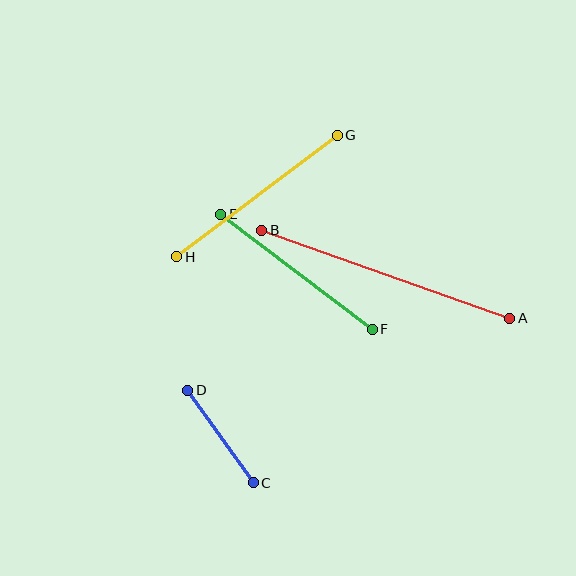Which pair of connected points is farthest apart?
Points A and B are farthest apart.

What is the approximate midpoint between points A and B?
The midpoint is at approximately (386, 274) pixels.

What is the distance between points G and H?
The distance is approximately 201 pixels.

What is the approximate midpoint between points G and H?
The midpoint is at approximately (257, 196) pixels.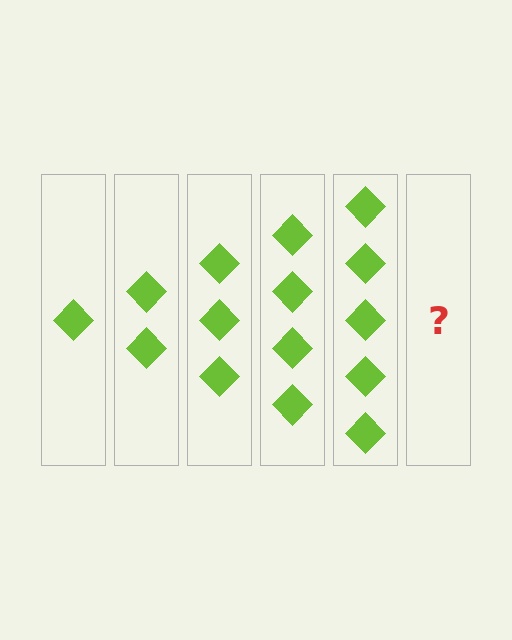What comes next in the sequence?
The next element should be 6 diamonds.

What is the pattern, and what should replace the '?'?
The pattern is that each step adds one more diamond. The '?' should be 6 diamonds.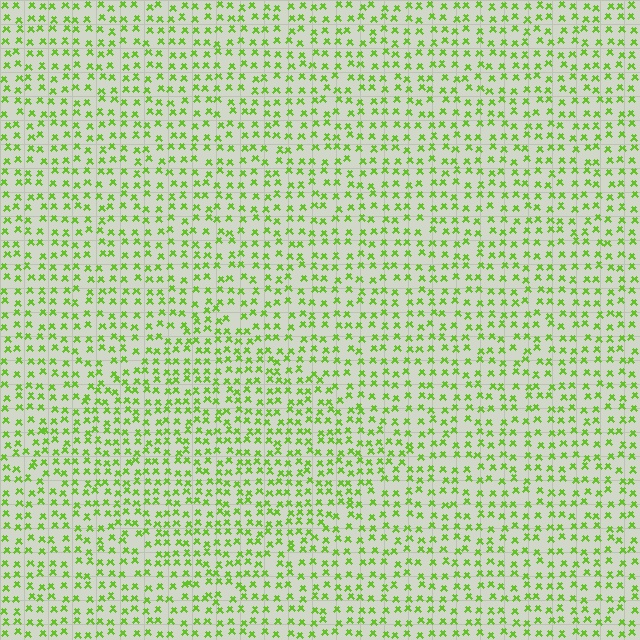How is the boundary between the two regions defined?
The boundary is defined by a change in element density (approximately 1.4x ratio). All elements are the same color, size, and shape.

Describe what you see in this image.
The image contains small lime elements arranged at two different densities. A diamond-shaped region is visible where the elements are more densely packed than the surrounding area.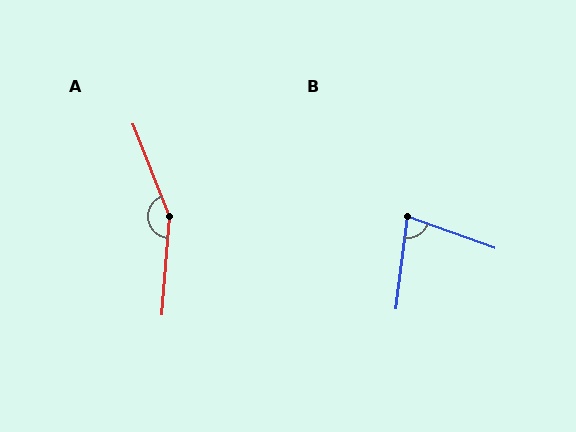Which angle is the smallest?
B, at approximately 77 degrees.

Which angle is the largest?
A, at approximately 154 degrees.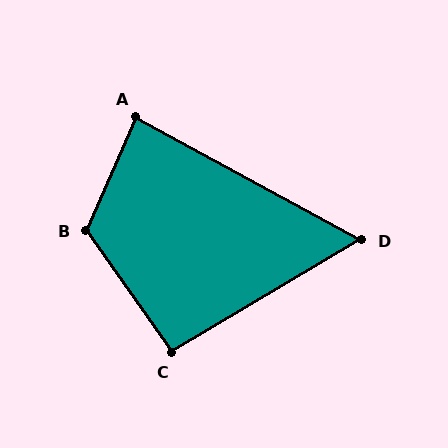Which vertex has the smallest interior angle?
D, at approximately 59 degrees.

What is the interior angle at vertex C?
Approximately 95 degrees (approximately right).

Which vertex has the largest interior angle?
B, at approximately 121 degrees.